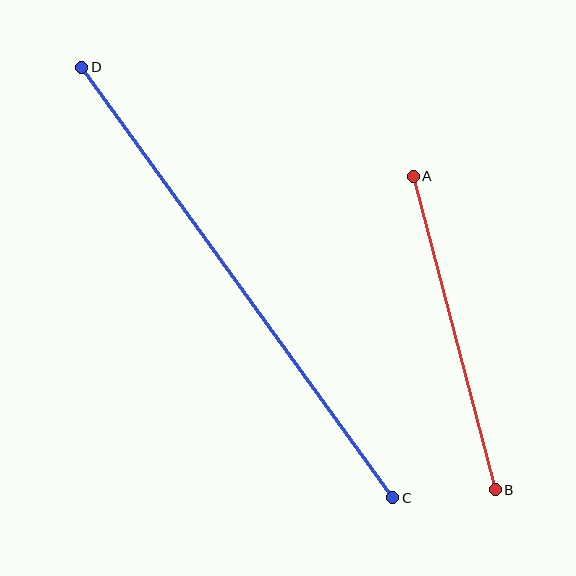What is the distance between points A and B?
The distance is approximately 324 pixels.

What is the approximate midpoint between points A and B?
The midpoint is at approximately (454, 333) pixels.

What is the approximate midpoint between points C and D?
The midpoint is at approximately (237, 283) pixels.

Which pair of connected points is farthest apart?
Points C and D are farthest apart.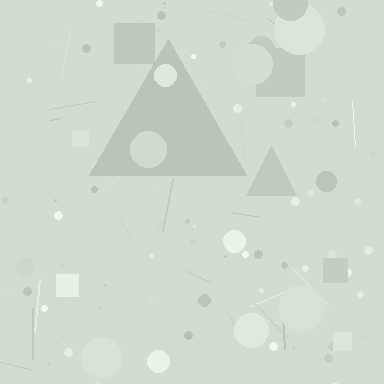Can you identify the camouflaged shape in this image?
The camouflaged shape is a triangle.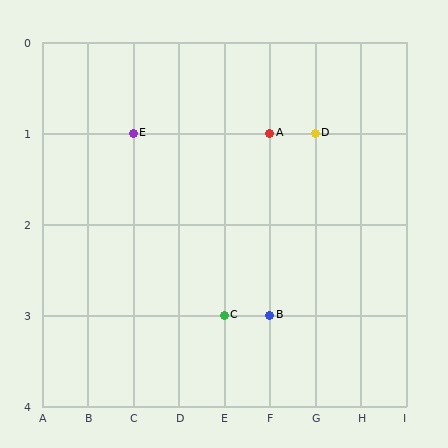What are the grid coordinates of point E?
Point E is at grid coordinates (C, 1).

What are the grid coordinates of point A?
Point A is at grid coordinates (F, 1).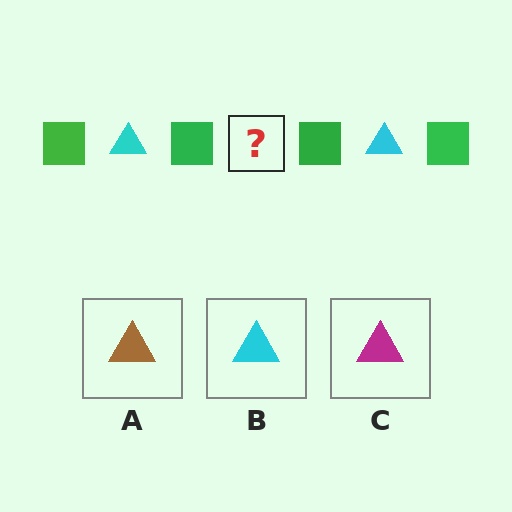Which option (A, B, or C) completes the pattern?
B.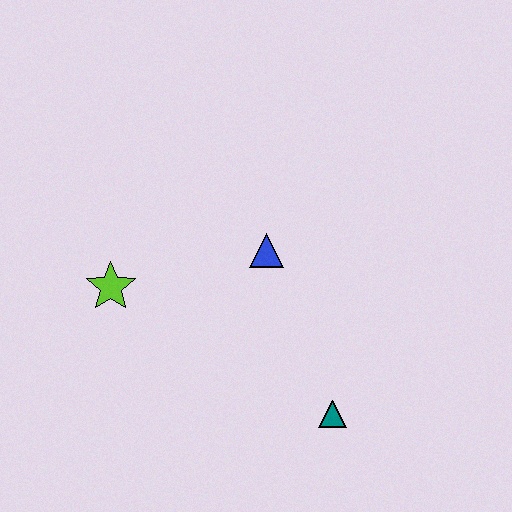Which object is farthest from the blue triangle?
The teal triangle is farthest from the blue triangle.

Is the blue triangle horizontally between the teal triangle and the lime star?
Yes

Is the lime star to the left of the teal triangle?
Yes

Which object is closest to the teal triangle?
The blue triangle is closest to the teal triangle.